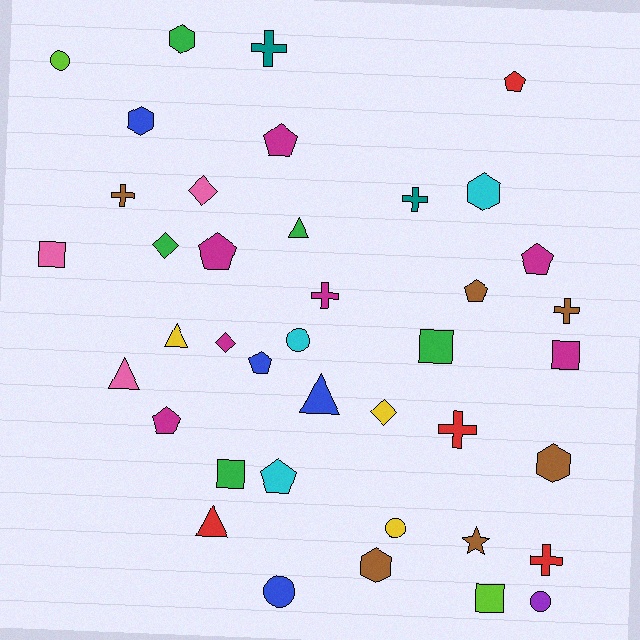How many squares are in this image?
There are 5 squares.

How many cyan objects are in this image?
There are 3 cyan objects.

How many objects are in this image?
There are 40 objects.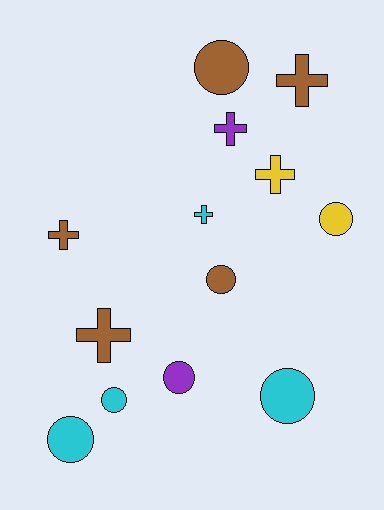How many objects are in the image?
There are 13 objects.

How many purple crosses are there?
There is 1 purple cross.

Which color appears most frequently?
Brown, with 5 objects.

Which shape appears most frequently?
Circle, with 7 objects.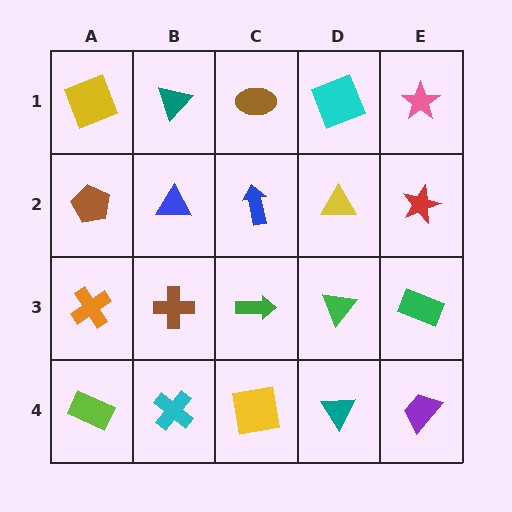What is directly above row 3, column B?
A blue triangle.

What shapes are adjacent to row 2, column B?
A teal triangle (row 1, column B), a brown cross (row 3, column B), a brown pentagon (row 2, column A), a blue arrow (row 2, column C).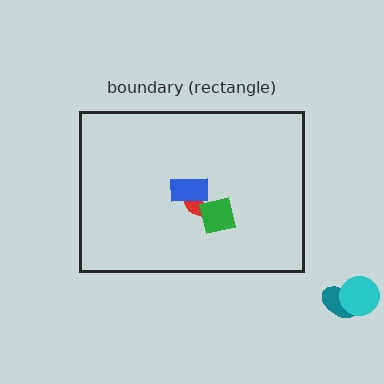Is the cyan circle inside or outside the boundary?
Outside.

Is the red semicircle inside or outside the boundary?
Inside.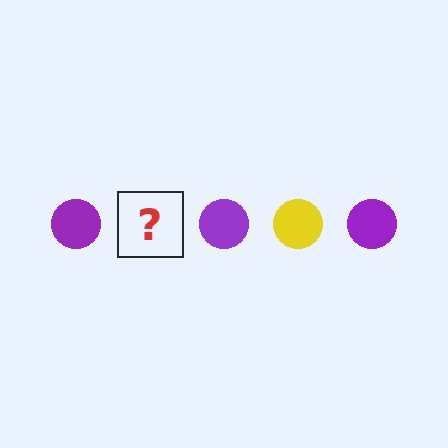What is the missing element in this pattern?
The missing element is a yellow circle.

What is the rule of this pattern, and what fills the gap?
The rule is that the pattern cycles through purple, yellow circles. The gap should be filled with a yellow circle.